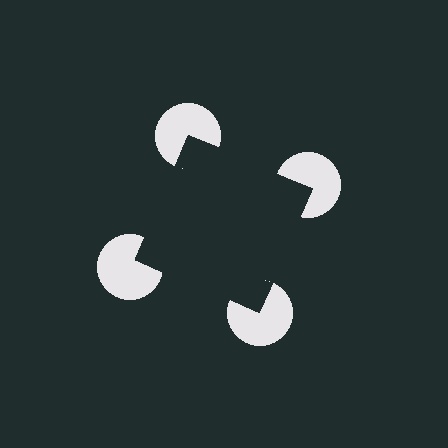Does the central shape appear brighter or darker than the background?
It typically appears slightly darker than the background, even though no actual brightness change is drawn.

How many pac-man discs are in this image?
There are 4 — one at each vertex of the illusory square.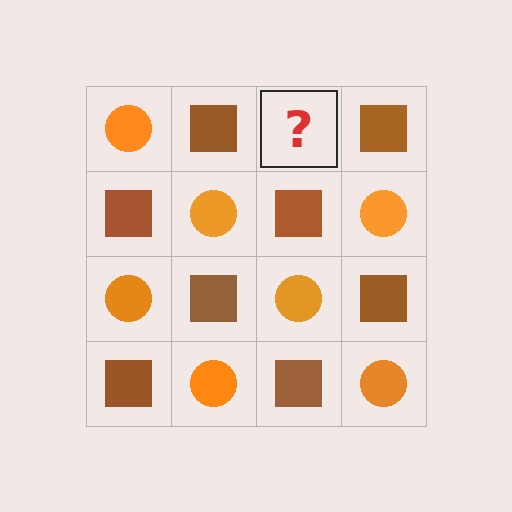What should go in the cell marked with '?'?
The missing cell should contain an orange circle.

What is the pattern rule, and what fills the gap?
The rule is that it alternates orange circle and brown square in a checkerboard pattern. The gap should be filled with an orange circle.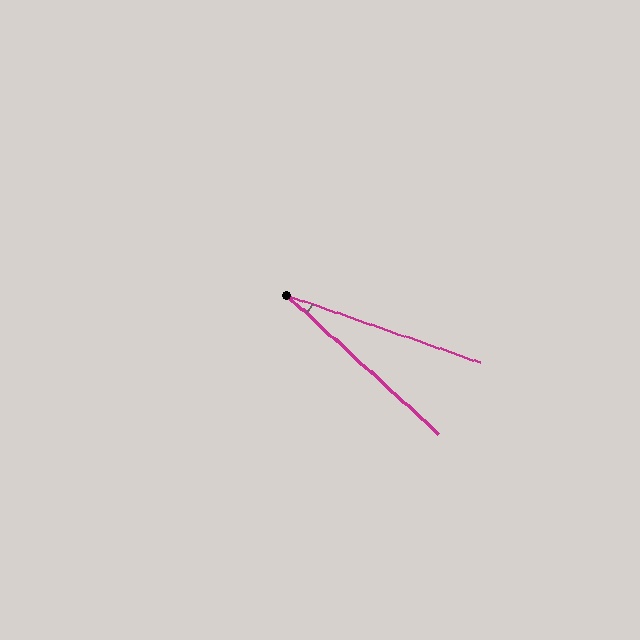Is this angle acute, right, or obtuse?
It is acute.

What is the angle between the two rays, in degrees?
Approximately 23 degrees.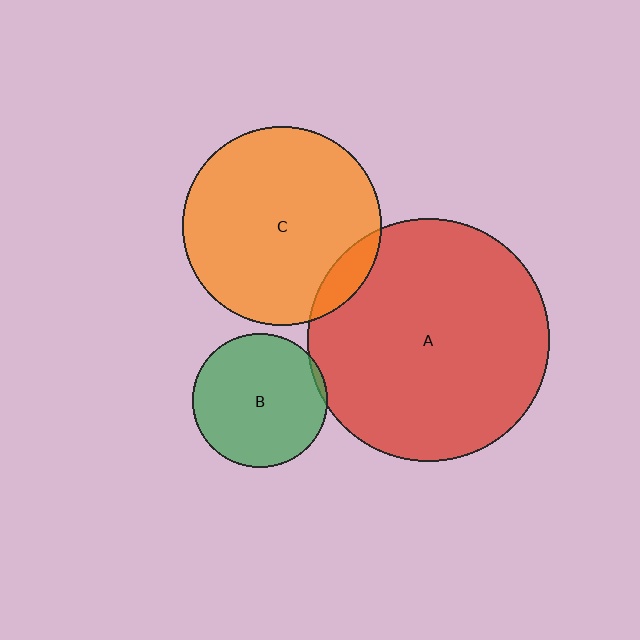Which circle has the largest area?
Circle A (red).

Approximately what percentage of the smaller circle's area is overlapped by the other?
Approximately 10%.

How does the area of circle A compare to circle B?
Approximately 3.3 times.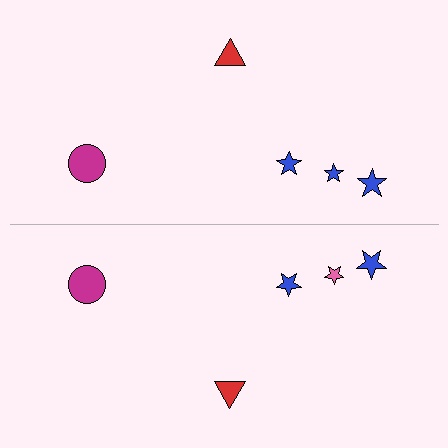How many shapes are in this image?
There are 10 shapes in this image.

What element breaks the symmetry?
The pink star on the bottom side breaks the symmetry — its mirror counterpart is blue.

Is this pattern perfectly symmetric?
No, the pattern is not perfectly symmetric. The pink star on the bottom side breaks the symmetry — its mirror counterpart is blue.